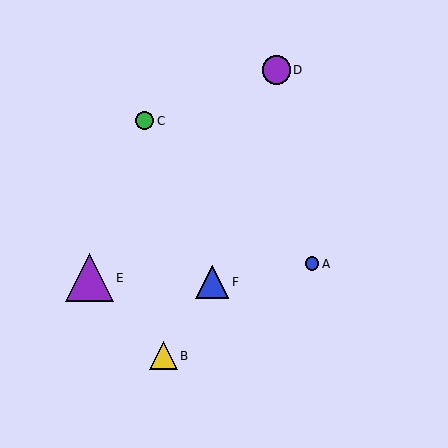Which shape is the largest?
The purple triangle (labeled E) is the largest.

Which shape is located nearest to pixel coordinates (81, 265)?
The purple triangle (labeled E) at (89, 278) is nearest to that location.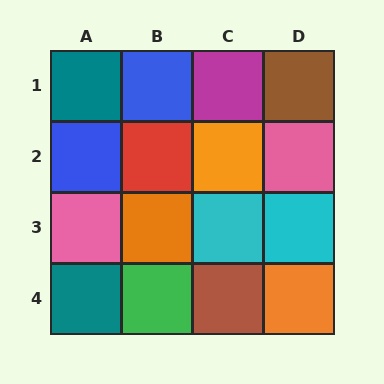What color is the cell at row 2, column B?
Red.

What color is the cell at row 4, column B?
Green.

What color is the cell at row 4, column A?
Teal.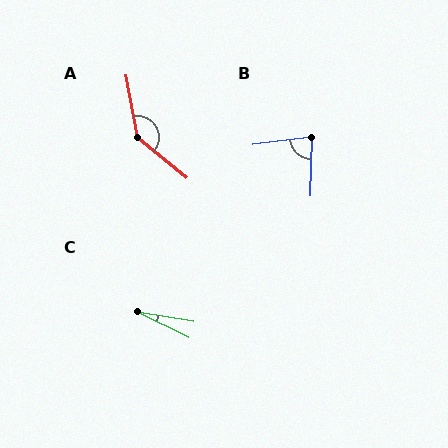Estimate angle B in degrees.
Approximately 81 degrees.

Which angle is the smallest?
C, at approximately 17 degrees.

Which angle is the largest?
A, at approximately 139 degrees.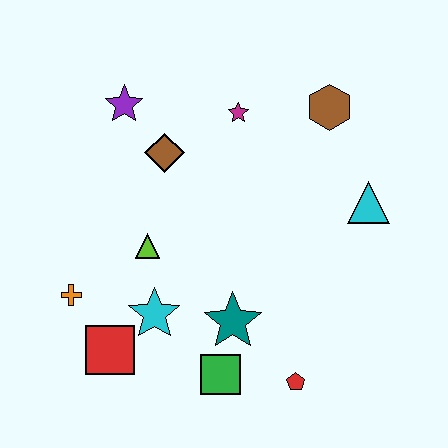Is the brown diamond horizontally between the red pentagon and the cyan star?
Yes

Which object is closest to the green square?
The teal star is closest to the green square.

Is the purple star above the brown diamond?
Yes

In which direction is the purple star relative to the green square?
The purple star is above the green square.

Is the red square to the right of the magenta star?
No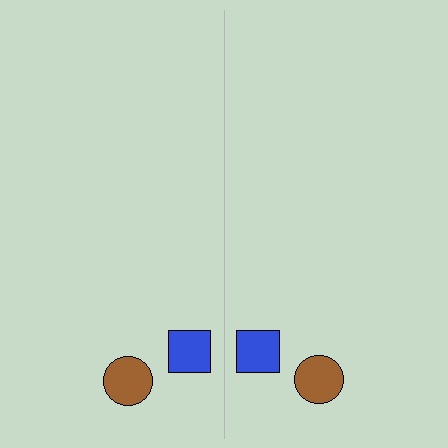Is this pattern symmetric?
Yes, this pattern has bilateral (reflection) symmetry.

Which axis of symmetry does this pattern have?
The pattern has a vertical axis of symmetry running through the center of the image.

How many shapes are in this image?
There are 4 shapes in this image.